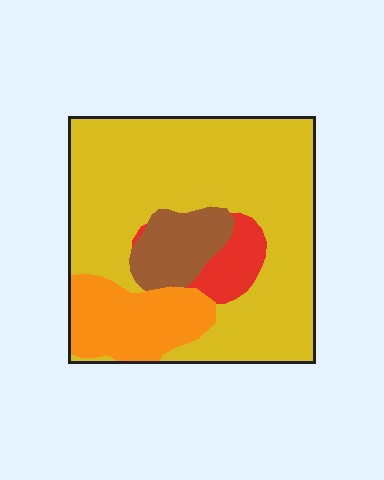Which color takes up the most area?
Yellow, at roughly 65%.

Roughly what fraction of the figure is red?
Red takes up less than a sixth of the figure.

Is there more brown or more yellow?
Yellow.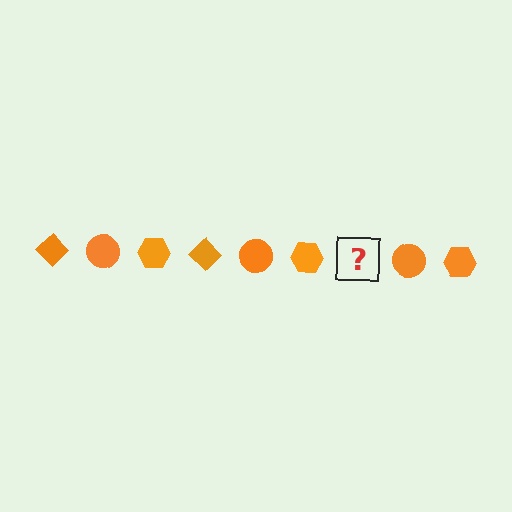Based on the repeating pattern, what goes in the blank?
The blank should be an orange diamond.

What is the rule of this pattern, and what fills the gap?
The rule is that the pattern cycles through diamond, circle, hexagon shapes in orange. The gap should be filled with an orange diamond.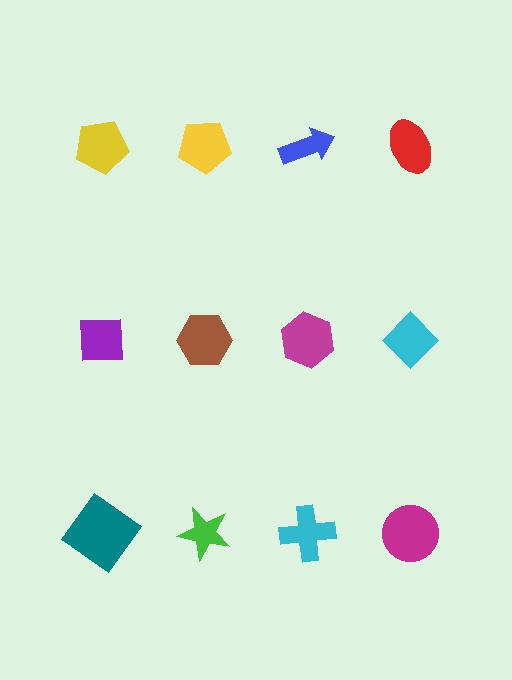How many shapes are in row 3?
4 shapes.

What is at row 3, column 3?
A cyan cross.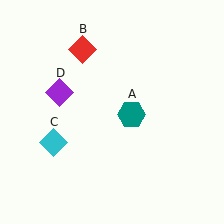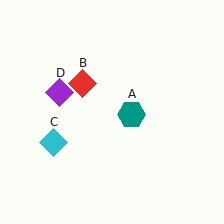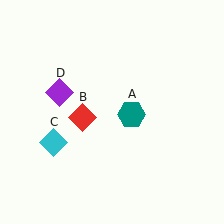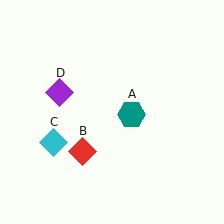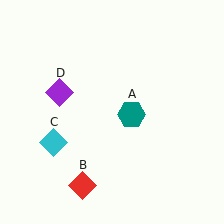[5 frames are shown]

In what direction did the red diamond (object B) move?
The red diamond (object B) moved down.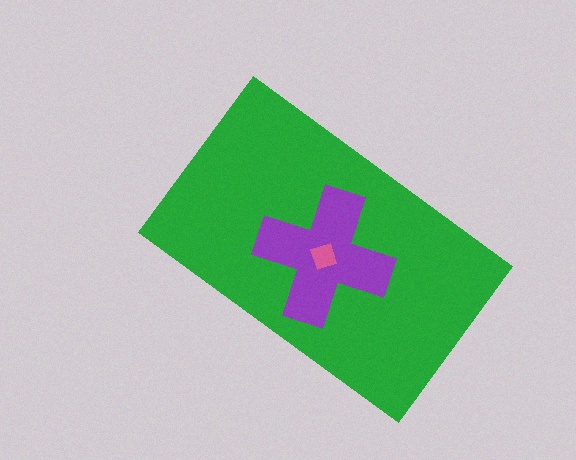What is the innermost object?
The pink square.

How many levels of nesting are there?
3.